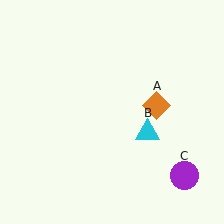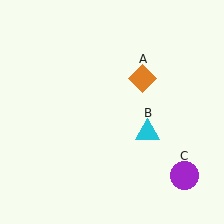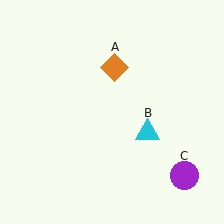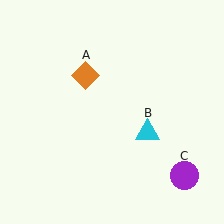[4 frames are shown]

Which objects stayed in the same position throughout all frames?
Cyan triangle (object B) and purple circle (object C) remained stationary.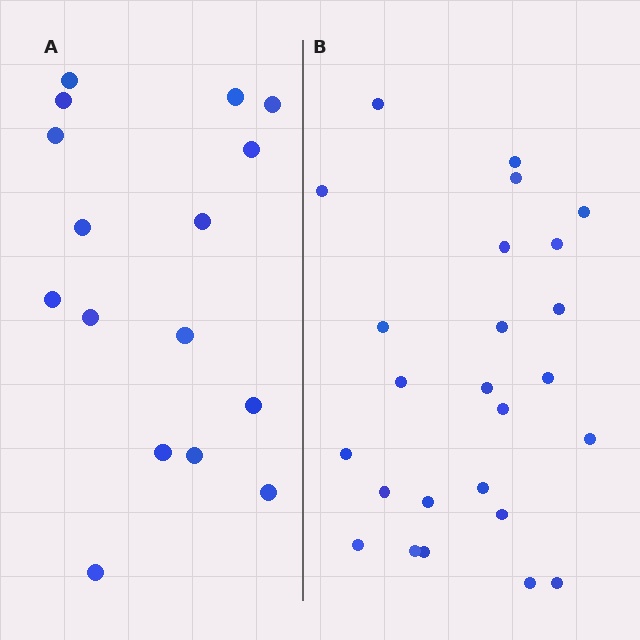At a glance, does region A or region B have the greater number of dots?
Region B (the right region) has more dots.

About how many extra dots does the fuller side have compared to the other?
Region B has roughly 8 or so more dots than region A.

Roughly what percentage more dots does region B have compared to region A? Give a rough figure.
About 55% more.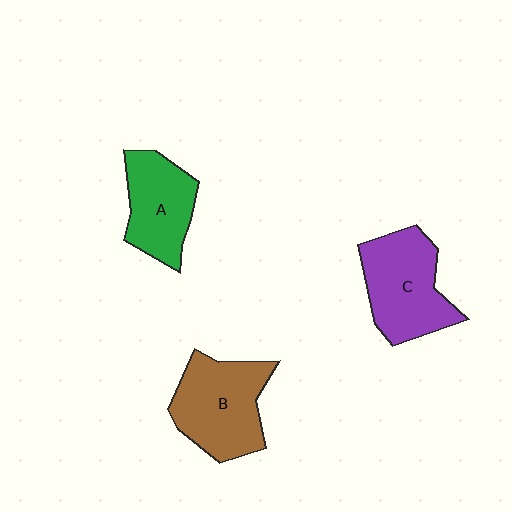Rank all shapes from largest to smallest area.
From largest to smallest: B (brown), C (purple), A (green).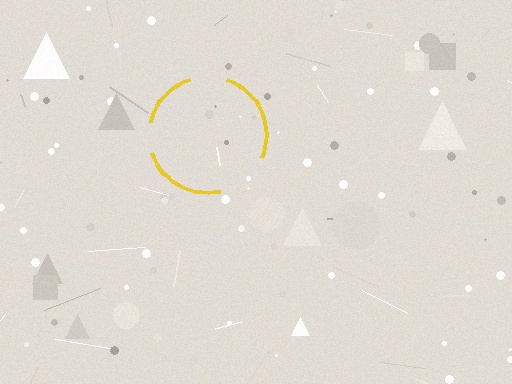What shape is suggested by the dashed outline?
The dashed outline suggests a circle.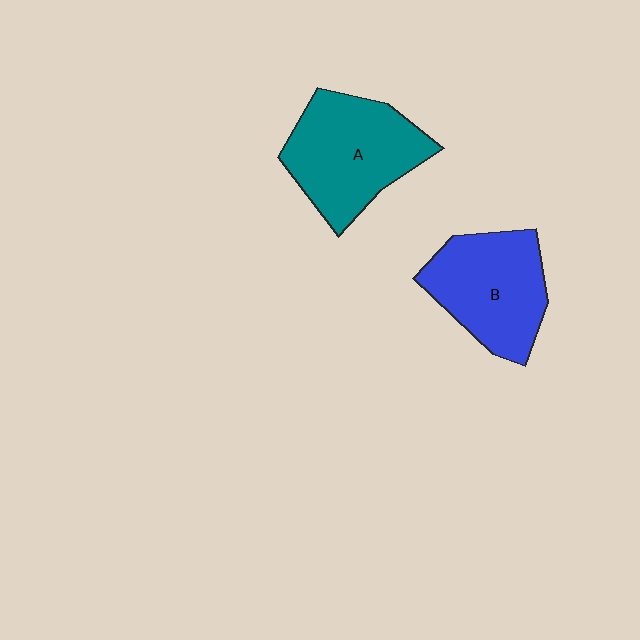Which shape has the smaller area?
Shape B (blue).